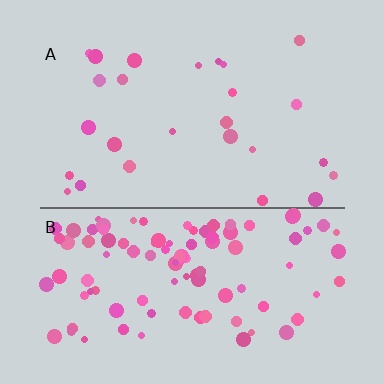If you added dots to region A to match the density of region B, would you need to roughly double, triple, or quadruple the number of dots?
Approximately quadruple.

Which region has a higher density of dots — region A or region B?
B (the bottom).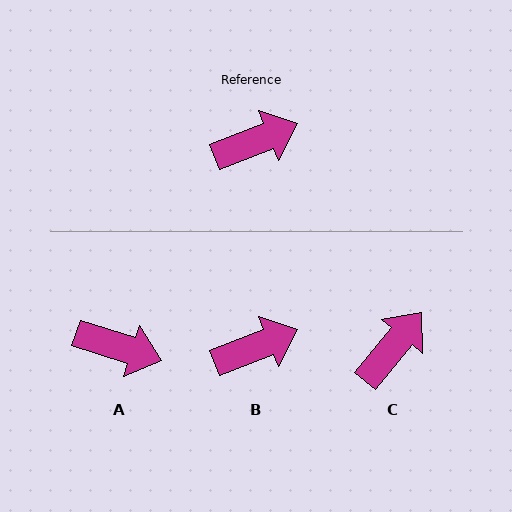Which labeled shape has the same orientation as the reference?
B.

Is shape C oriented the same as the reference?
No, it is off by about 28 degrees.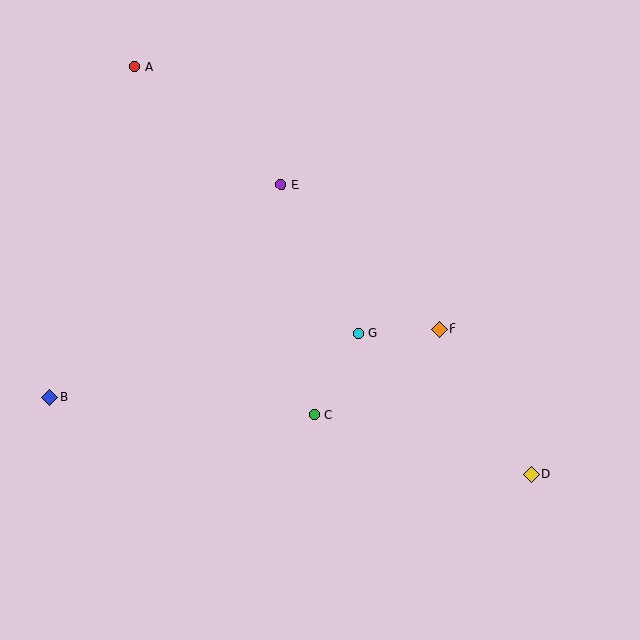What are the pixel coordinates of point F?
Point F is at (439, 329).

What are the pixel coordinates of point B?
Point B is at (50, 397).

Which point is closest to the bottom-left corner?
Point B is closest to the bottom-left corner.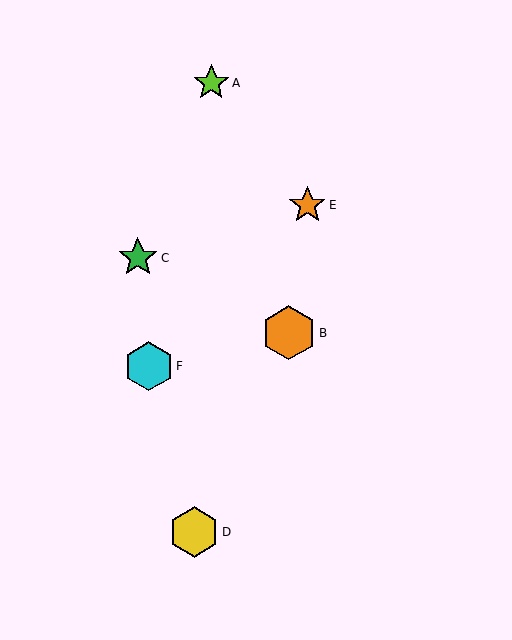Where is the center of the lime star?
The center of the lime star is at (211, 83).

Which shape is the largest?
The orange hexagon (labeled B) is the largest.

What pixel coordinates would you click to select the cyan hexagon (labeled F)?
Click at (149, 366) to select the cyan hexagon F.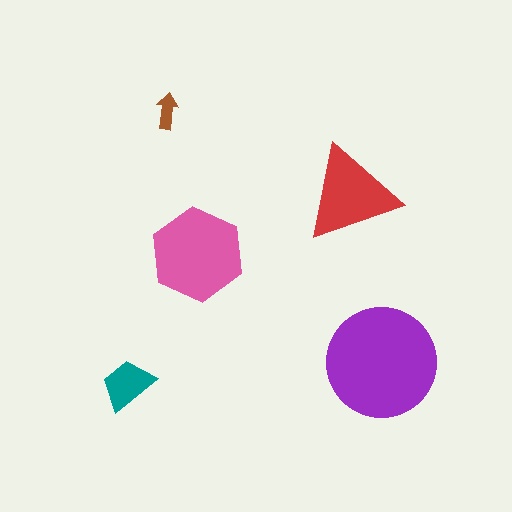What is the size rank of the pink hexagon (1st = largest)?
2nd.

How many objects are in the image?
There are 5 objects in the image.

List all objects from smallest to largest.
The brown arrow, the teal trapezoid, the red triangle, the pink hexagon, the purple circle.